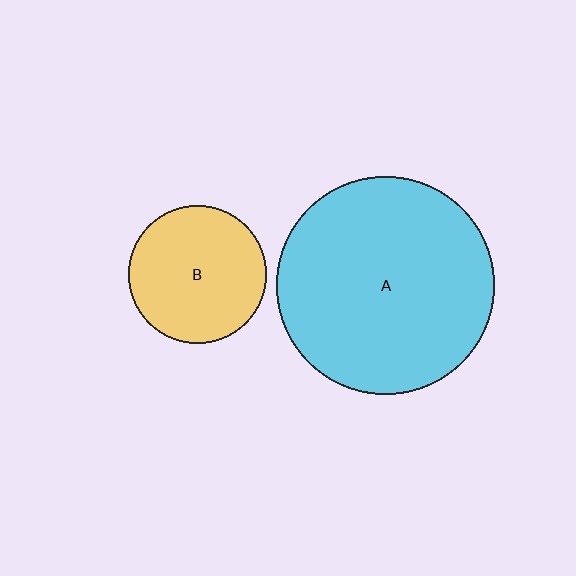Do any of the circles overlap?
No, none of the circles overlap.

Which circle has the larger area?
Circle A (cyan).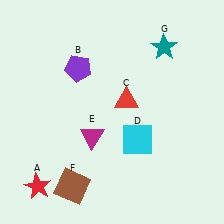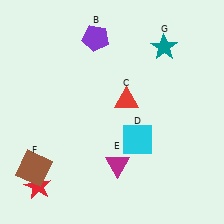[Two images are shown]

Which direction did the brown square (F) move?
The brown square (F) moved left.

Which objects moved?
The objects that moved are: the purple pentagon (B), the magenta triangle (E), the brown square (F).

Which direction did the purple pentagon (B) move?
The purple pentagon (B) moved up.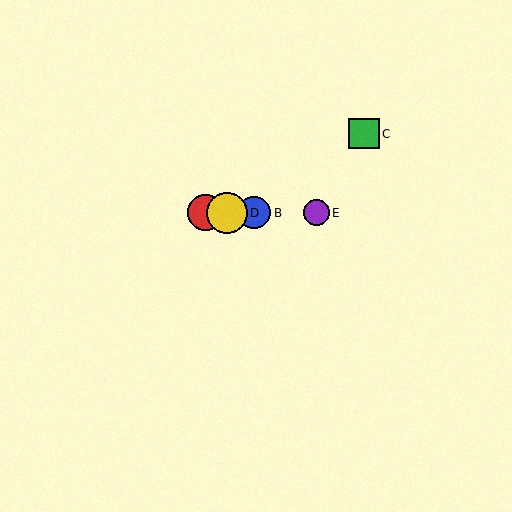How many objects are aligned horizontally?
4 objects (A, B, D, E) are aligned horizontally.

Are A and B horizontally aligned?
Yes, both are at y≈213.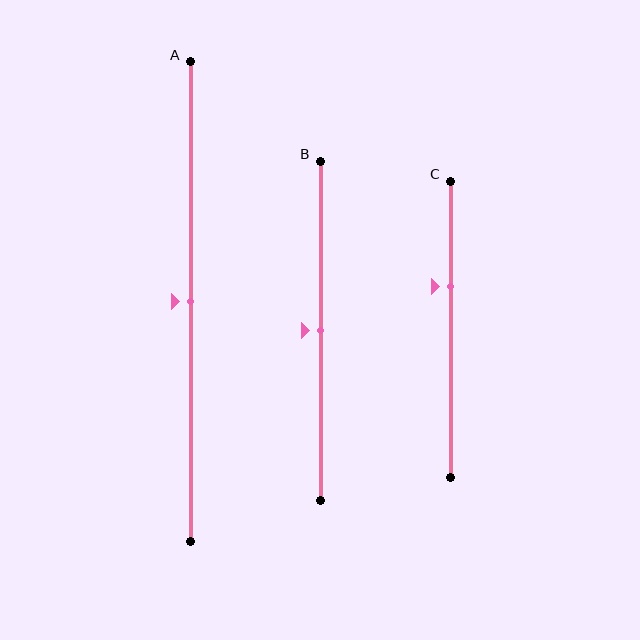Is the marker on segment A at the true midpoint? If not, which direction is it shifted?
Yes, the marker on segment A is at the true midpoint.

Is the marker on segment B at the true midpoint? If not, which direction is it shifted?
Yes, the marker on segment B is at the true midpoint.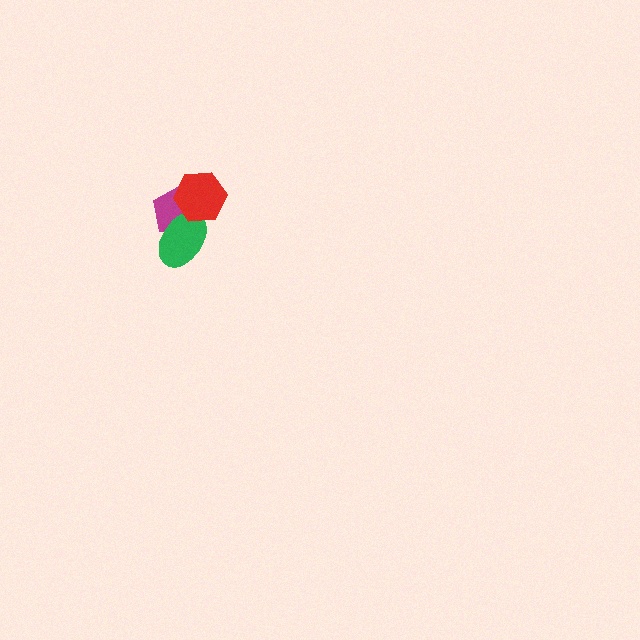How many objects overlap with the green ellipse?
2 objects overlap with the green ellipse.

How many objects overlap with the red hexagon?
2 objects overlap with the red hexagon.